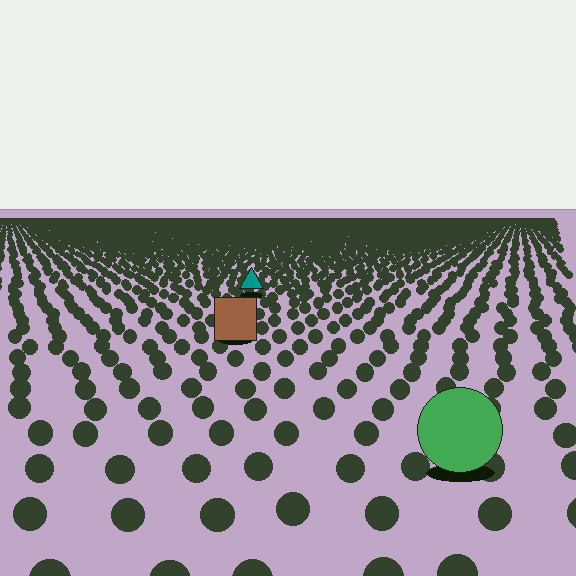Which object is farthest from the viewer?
The teal triangle is farthest from the viewer. It appears smaller and the ground texture around it is denser.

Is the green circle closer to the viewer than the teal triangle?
Yes. The green circle is closer — you can tell from the texture gradient: the ground texture is coarser near it.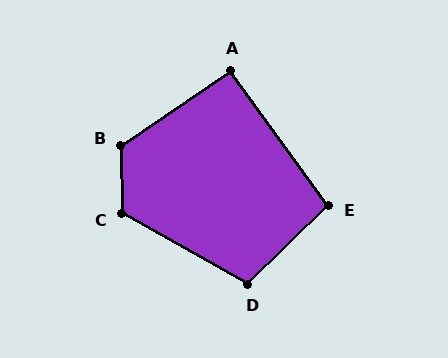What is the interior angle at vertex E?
Approximately 98 degrees (obtuse).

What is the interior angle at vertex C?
Approximately 120 degrees (obtuse).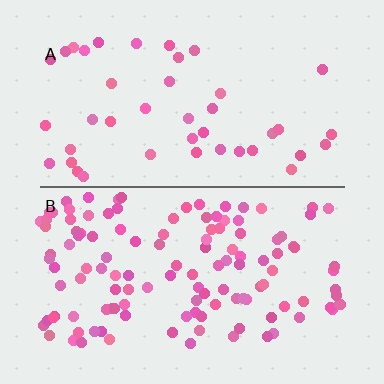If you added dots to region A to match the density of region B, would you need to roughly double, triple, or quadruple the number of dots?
Approximately triple.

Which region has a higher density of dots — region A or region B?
B (the bottom).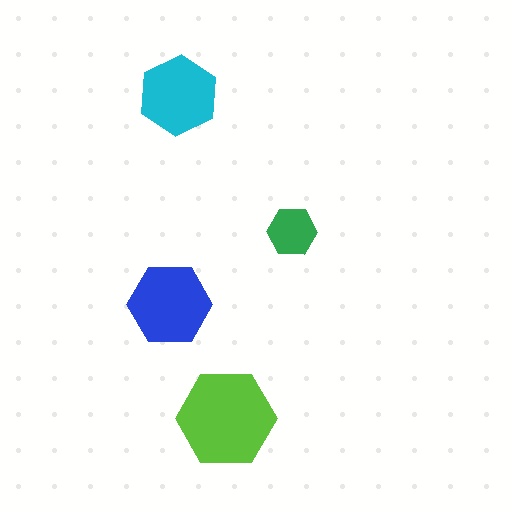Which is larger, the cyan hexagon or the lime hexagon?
The lime one.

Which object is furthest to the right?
The green hexagon is rightmost.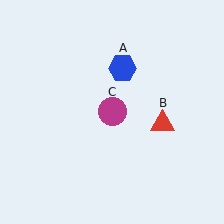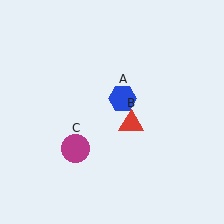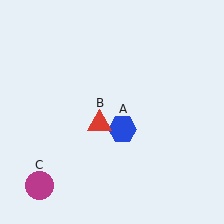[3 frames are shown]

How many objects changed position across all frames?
3 objects changed position: blue hexagon (object A), red triangle (object B), magenta circle (object C).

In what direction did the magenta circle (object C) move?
The magenta circle (object C) moved down and to the left.